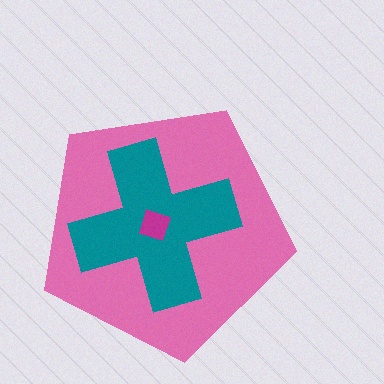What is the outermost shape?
The pink pentagon.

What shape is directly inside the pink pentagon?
The teal cross.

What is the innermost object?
The magenta diamond.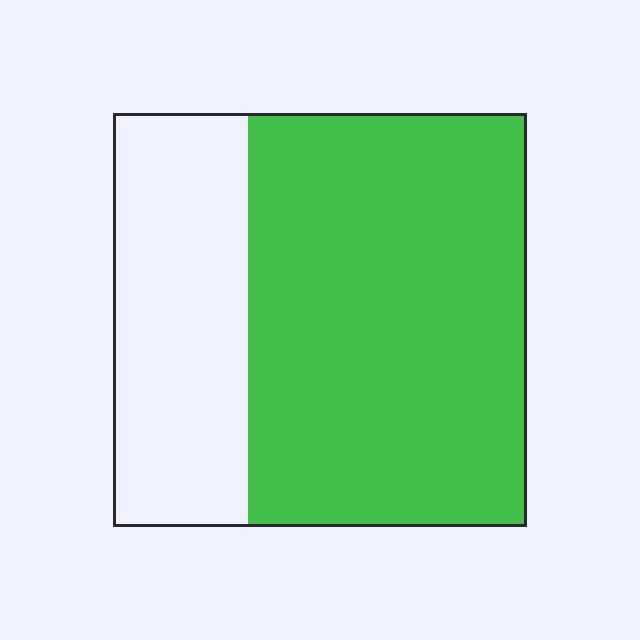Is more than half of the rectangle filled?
Yes.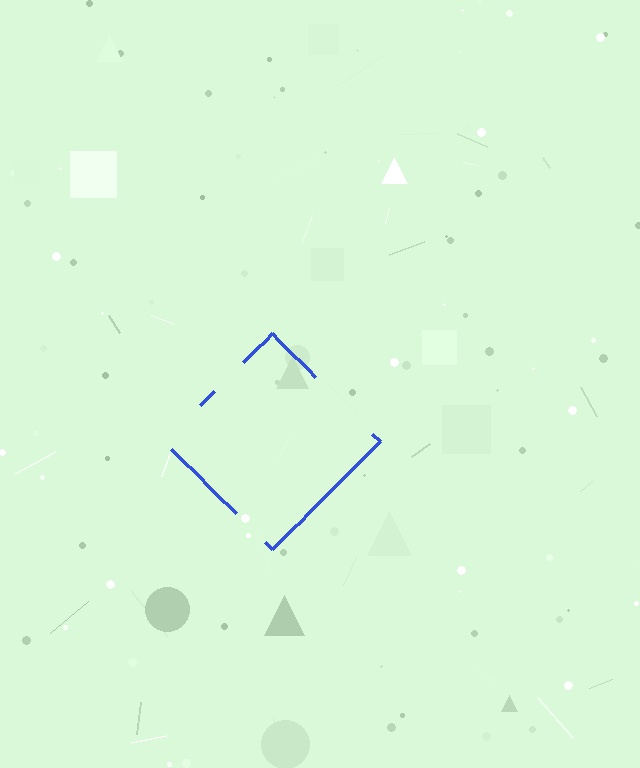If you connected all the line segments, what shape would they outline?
They would outline a diamond.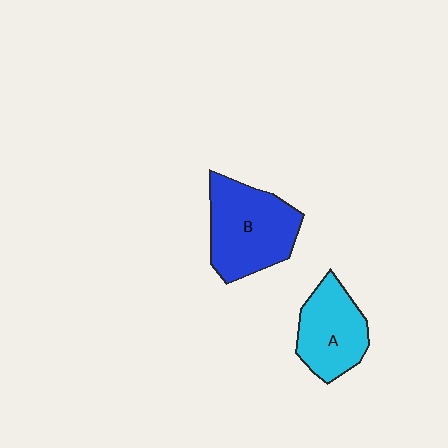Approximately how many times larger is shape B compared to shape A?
Approximately 1.3 times.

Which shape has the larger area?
Shape B (blue).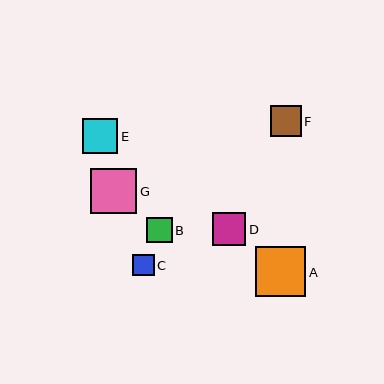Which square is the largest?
Square A is the largest with a size of approximately 51 pixels.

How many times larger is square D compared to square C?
Square D is approximately 1.6 times the size of square C.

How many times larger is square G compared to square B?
Square G is approximately 1.8 times the size of square B.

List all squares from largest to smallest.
From largest to smallest: A, G, E, D, F, B, C.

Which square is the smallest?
Square C is the smallest with a size of approximately 21 pixels.